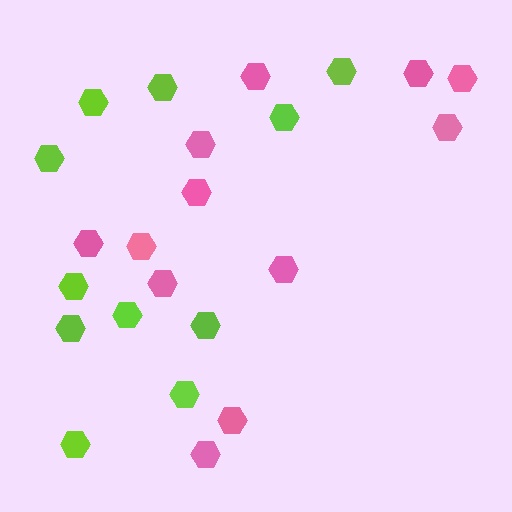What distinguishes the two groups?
There are 2 groups: one group of pink hexagons (12) and one group of lime hexagons (11).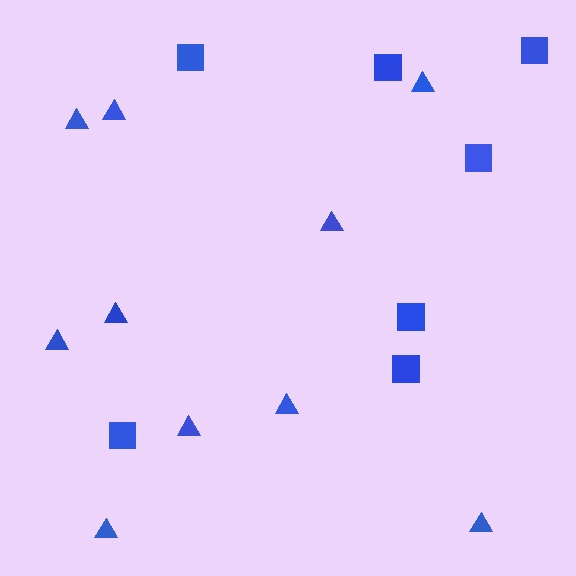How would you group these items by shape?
There are 2 groups: one group of triangles (10) and one group of squares (7).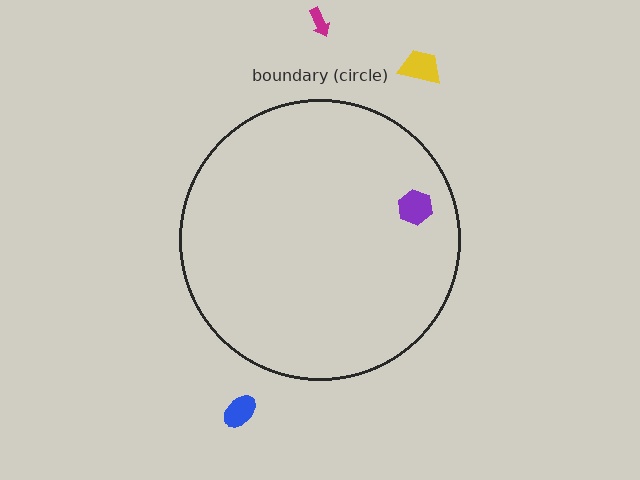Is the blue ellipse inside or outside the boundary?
Outside.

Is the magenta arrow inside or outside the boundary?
Outside.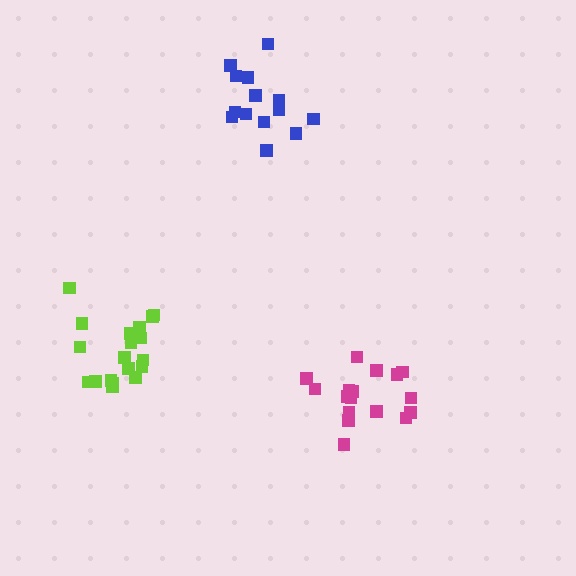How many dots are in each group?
Group 1: 19 dots, Group 2: 17 dots, Group 3: 14 dots (50 total).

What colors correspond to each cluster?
The clusters are colored: lime, magenta, blue.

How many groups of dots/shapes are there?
There are 3 groups.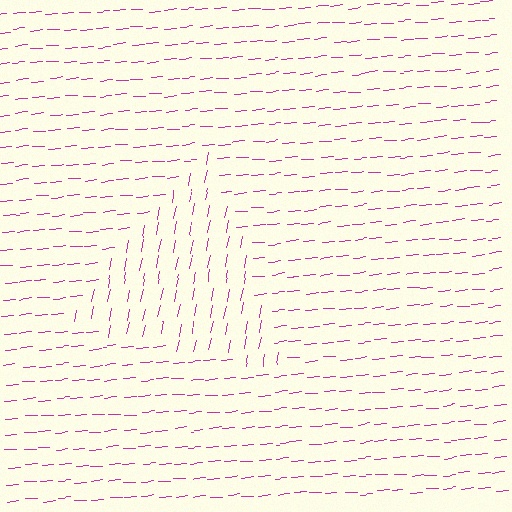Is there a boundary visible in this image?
Yes, there is a texture boundary formed by a change in line orientation.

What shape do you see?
I see a triangle.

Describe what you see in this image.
The image is filled with small magenta line segments. A triangle region in the image has lines oriented differently from the surrounding lines, creating a visible texture boundary.